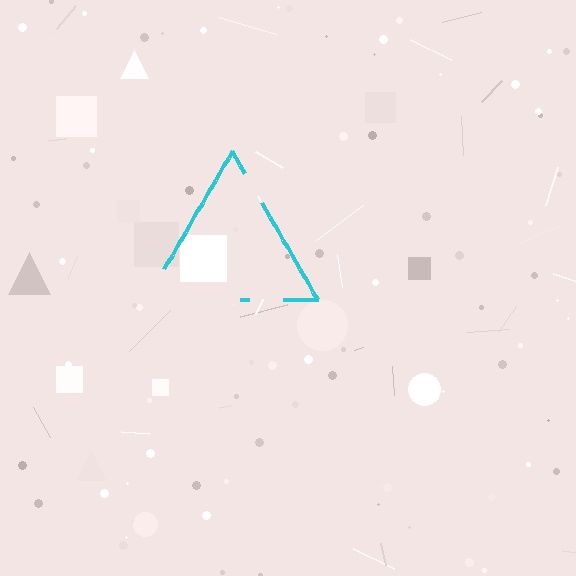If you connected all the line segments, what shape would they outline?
They would outline a triangle.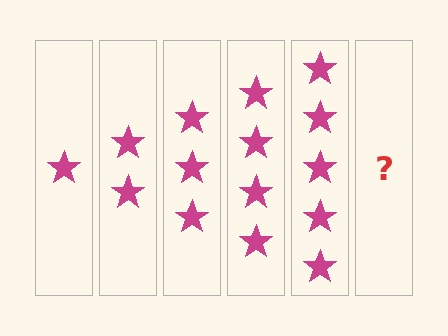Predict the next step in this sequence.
The next step is 6 stars.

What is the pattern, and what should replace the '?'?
The pattern is that each step adds one more star. The '?' should be 6 stars.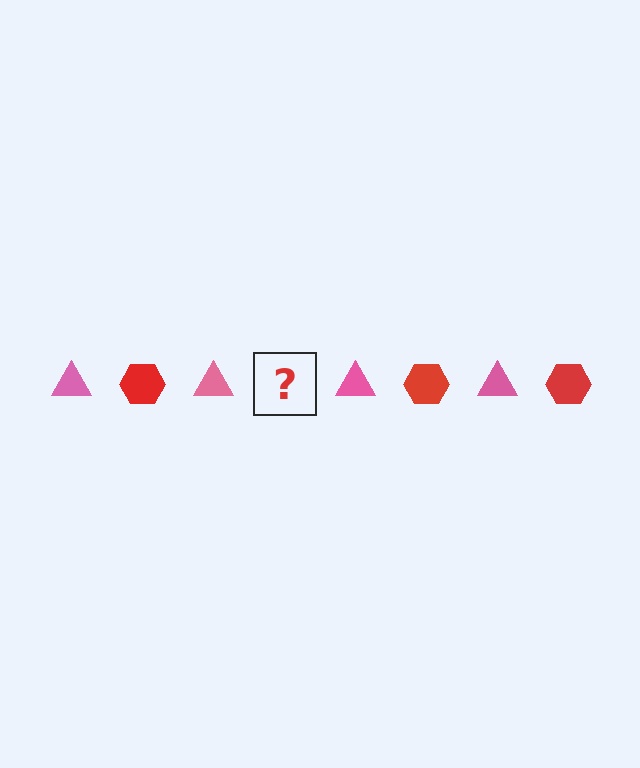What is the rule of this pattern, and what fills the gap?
The rule is that the pattern alternates between pink triangle and red hexagon. The gap should be filled with a red hexagon.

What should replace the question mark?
The question mark should be replaced with a red hexagon.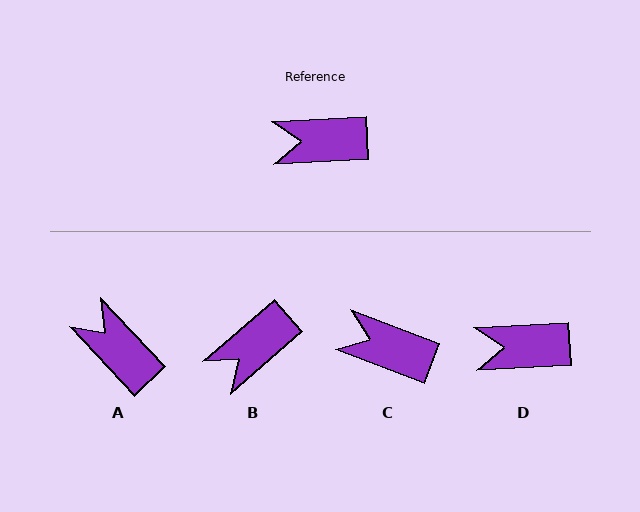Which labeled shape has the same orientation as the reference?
D.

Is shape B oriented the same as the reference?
No, it is off by about 38 degrees.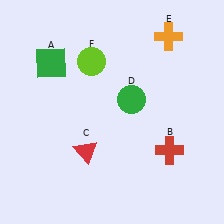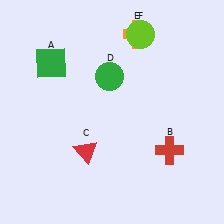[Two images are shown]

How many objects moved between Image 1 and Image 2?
3 objects moved between the two images.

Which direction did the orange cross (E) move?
The orange cross (E) moved left.